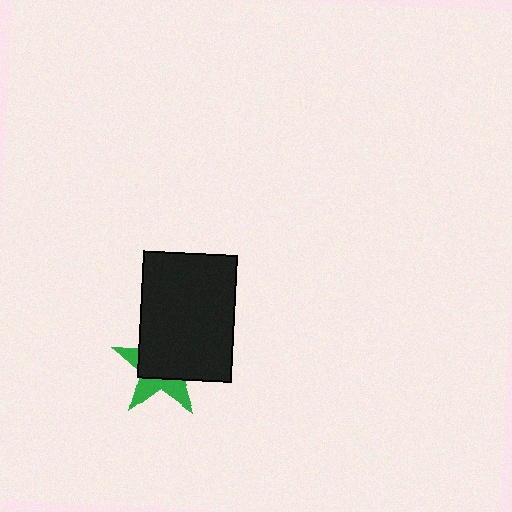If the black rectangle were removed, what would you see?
You would see the complete green star.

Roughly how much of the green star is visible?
A small part of it is visible (roughly 39%).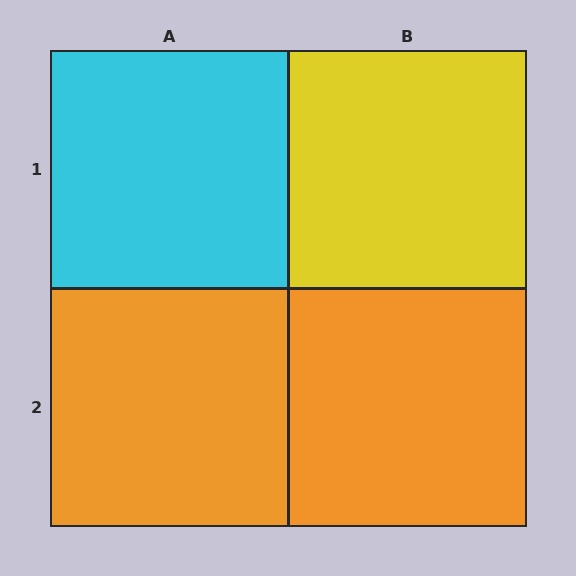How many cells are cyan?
1 cell is cyan.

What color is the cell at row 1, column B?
Yellow.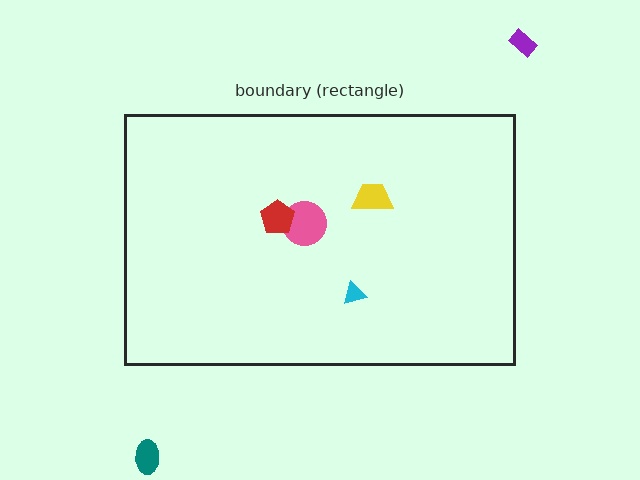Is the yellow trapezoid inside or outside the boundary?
Inside.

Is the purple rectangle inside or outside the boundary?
Outside.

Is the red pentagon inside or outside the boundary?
Inside.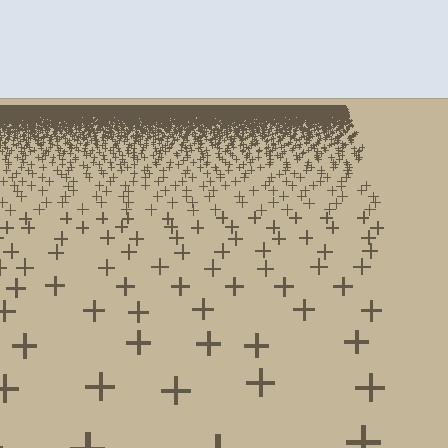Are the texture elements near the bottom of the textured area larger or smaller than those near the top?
Larger. Near the bottom, elements are closer to the viewer and appear at a bigger on-screen size.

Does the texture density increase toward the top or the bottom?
Density increases toward the top.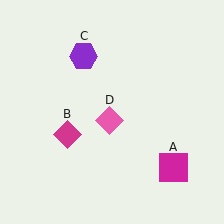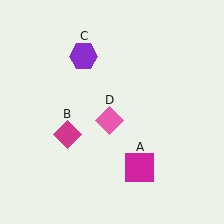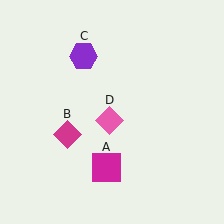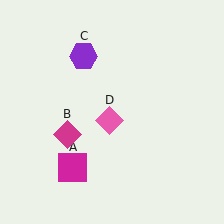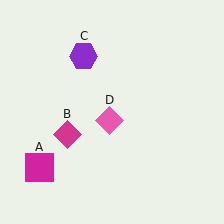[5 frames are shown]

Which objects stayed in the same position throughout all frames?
Magenta diamond (object B) and purple hexagon (object C) and pink diamond (object D) remained stationary.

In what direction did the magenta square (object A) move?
The magenta square (object A) moved left.